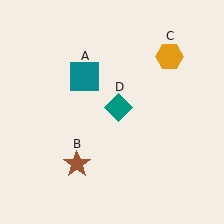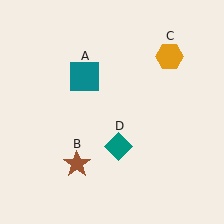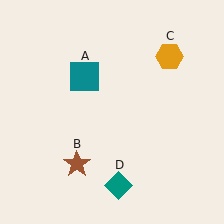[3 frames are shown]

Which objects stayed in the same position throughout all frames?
Teal square (object A) and brown star (object B) and orange hexagon (object C) remained stationary.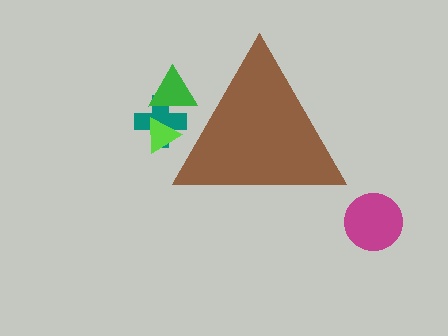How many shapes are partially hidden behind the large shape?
3 shapes are partially hidden.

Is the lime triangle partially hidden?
Yes, the lime triangle is partially hidden behind the brown triangle.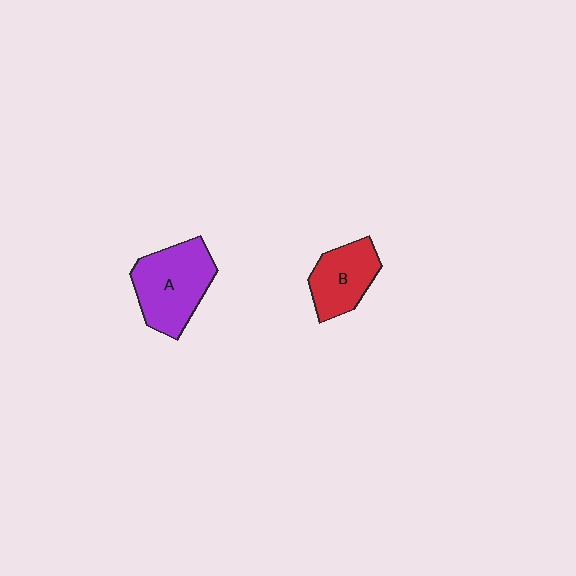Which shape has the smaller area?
Shape B (red).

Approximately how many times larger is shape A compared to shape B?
Approximately 1.4 times.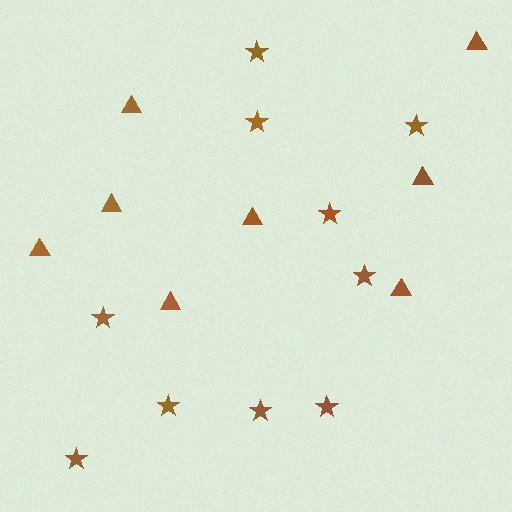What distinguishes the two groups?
There are 2 groups: one group of stars (10) and one group of triangles (8).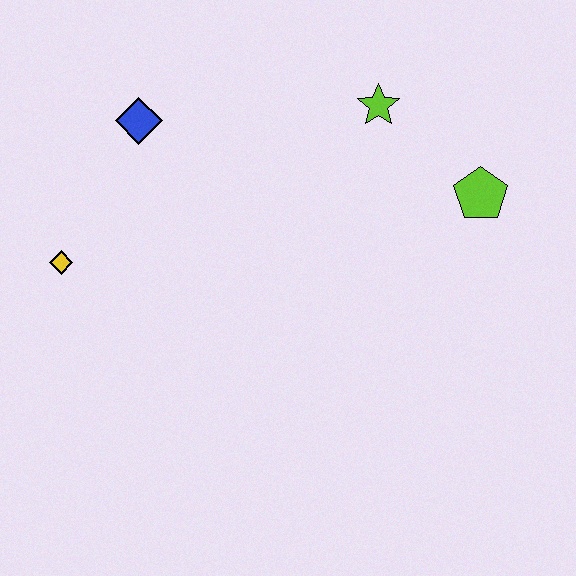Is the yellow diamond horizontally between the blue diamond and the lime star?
No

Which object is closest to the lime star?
The lime pentagon is closest to the lime star.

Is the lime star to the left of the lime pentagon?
Yes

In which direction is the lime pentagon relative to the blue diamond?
The lime pentagon is to the right of the blue diamond.